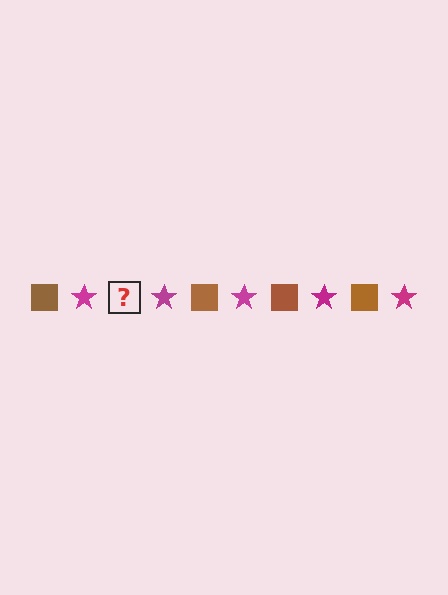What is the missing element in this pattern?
The missing element is a brown square.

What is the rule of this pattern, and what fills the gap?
The rule is that the pattern alternates between brown square and magenta star. The gap should be filled with a brown square.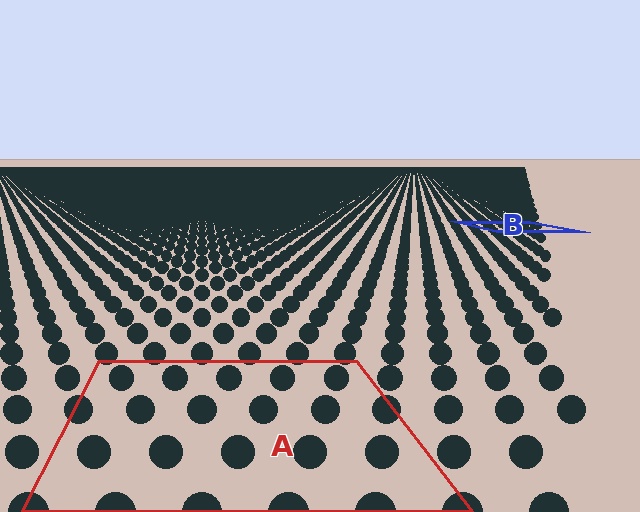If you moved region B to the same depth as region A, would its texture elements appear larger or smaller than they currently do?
They would appear larger. At a closer depth, the same texture elements are projected at a bigger on-screen size.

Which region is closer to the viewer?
Region A is closer. The texture elements there are larger and more spread out.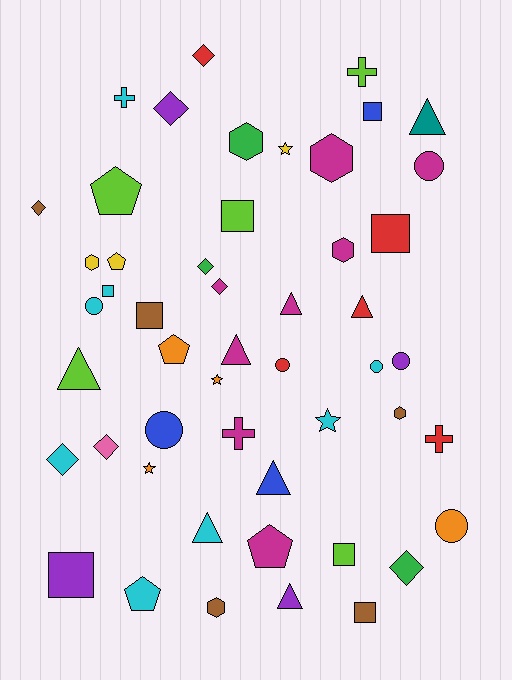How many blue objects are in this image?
There are 3 blue objects.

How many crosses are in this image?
There are 4 crosses.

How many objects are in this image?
There are 50 objects.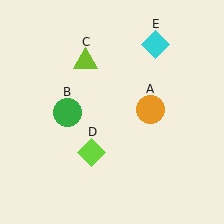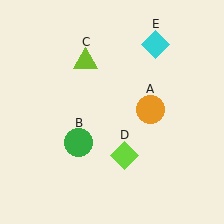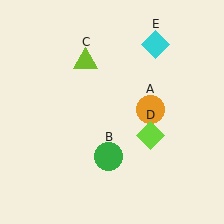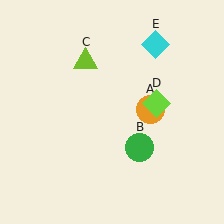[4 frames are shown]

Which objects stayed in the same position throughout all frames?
Orange circle (object A) and lime triangle (object C) and cyan diamond (object E) remained stationary.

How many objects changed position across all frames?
2 objects changed position: green circle (object B), lime diamond (object D).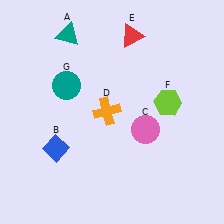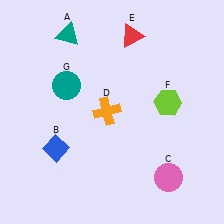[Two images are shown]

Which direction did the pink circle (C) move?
The pink circle (C) moved down.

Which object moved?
The pink circle (C) moved down.